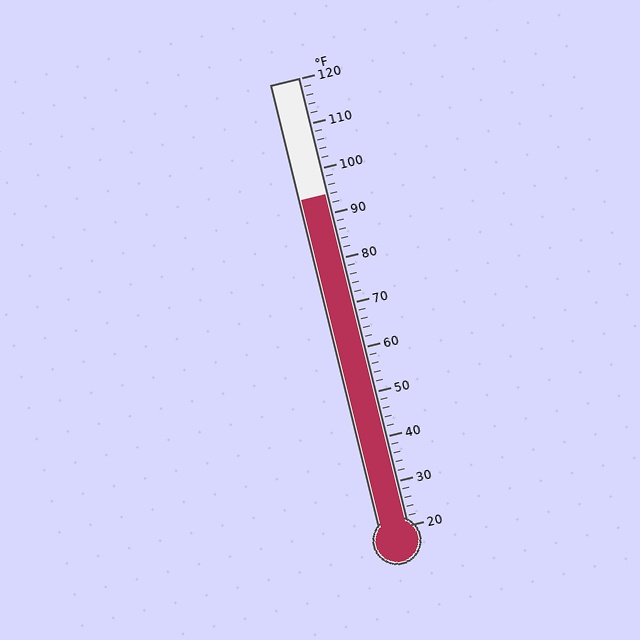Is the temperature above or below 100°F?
The temperature is below 100°F.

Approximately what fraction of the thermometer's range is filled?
The thermometer is filled to approximately 75% of its range.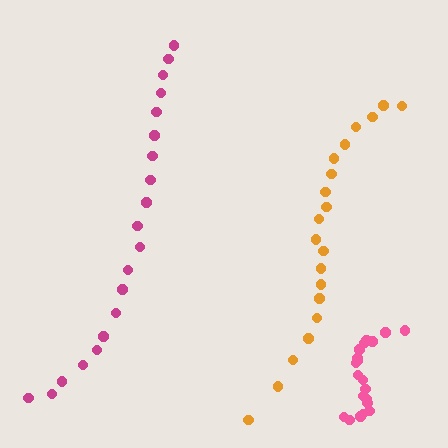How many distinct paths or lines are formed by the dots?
There are 3 distinct paths.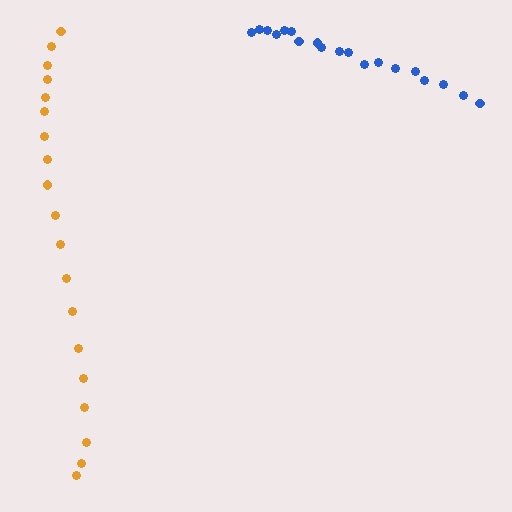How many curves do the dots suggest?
There are 2 distinct paths.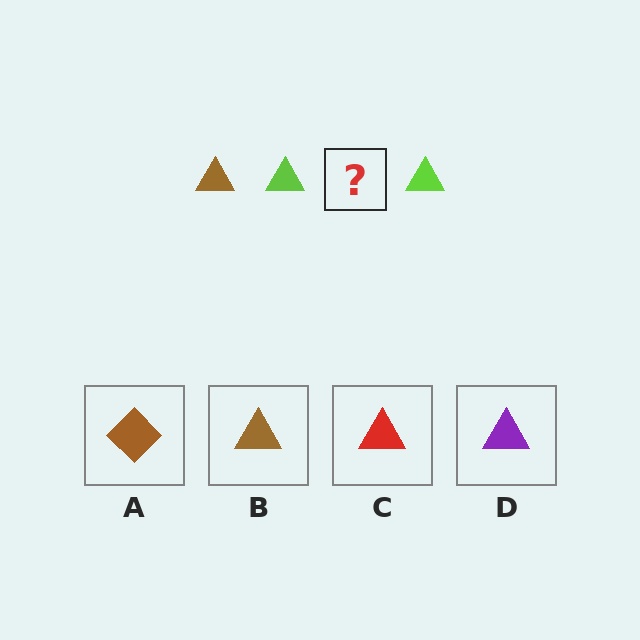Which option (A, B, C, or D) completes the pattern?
B.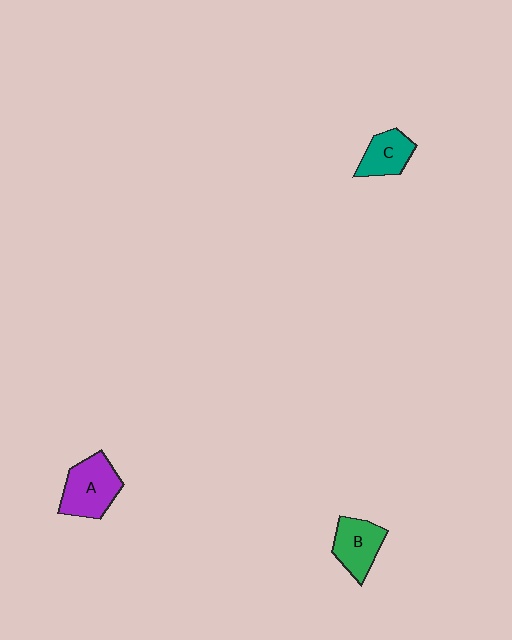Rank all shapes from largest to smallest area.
From largest to smallest: A (purple), B (green), C (teal).